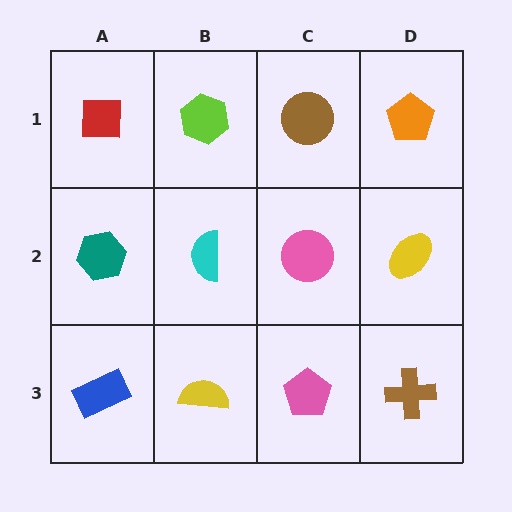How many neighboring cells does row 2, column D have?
3.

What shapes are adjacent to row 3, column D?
A yellow ellipse (row 2, column D), a pink pentagon (row 3, column C).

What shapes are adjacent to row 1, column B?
A cyan semicircle (row 2, column B), a red square (row 1, column A), a brown circle (row 1, column C).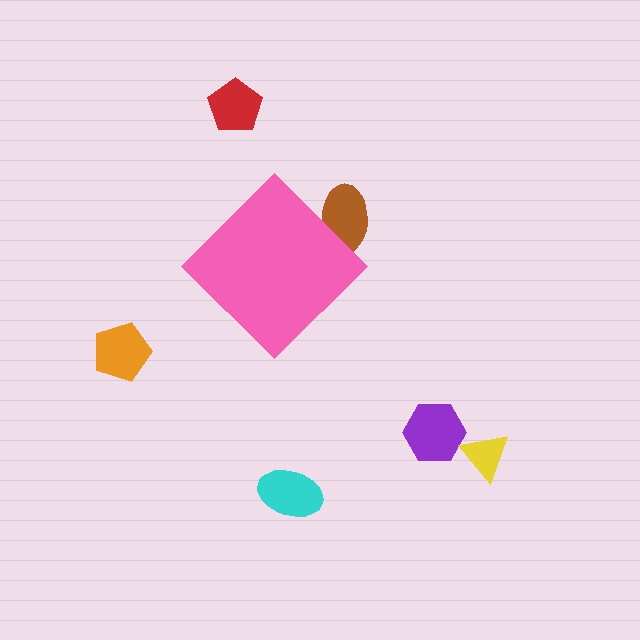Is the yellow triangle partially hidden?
No, the yellow triangle is fully visible.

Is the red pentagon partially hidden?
No, the red pentagon is fully visible.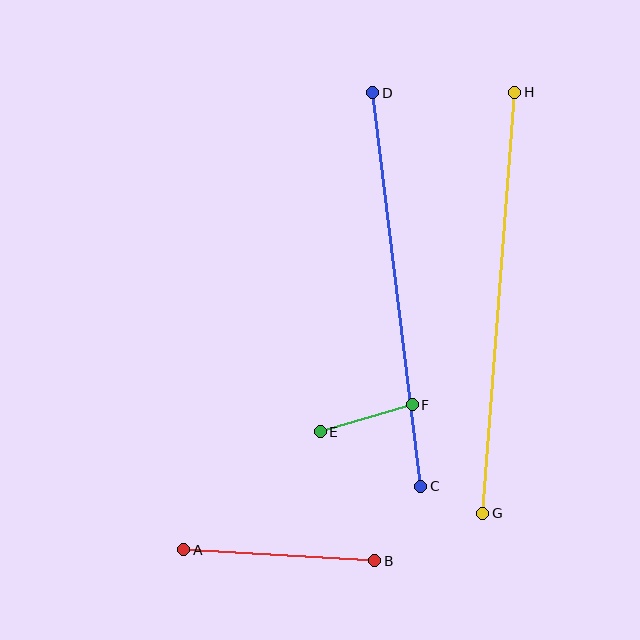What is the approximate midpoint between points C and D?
The midpoint is at approximately (397, 289) pixels.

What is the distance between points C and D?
The distance is approximately 396 pixels.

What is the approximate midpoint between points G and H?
The midpoint is at approximately (499, 303) pixels.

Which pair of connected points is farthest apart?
Points G and H are farthest apart.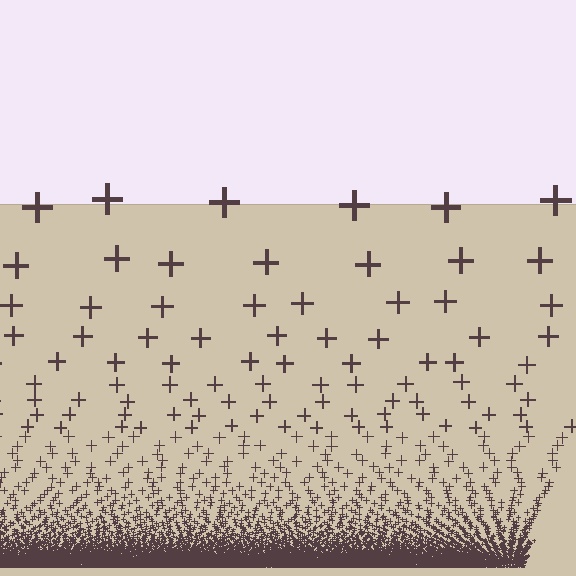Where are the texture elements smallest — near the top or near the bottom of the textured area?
Near the bottom.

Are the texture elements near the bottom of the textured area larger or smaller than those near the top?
Smaller. The gradient is inverted — elements near the bottom are smaller and denser.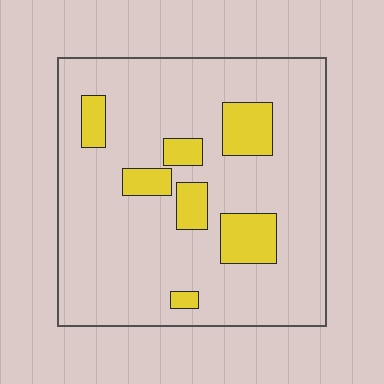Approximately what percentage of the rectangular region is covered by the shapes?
Approximately 15%.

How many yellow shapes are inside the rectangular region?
7.